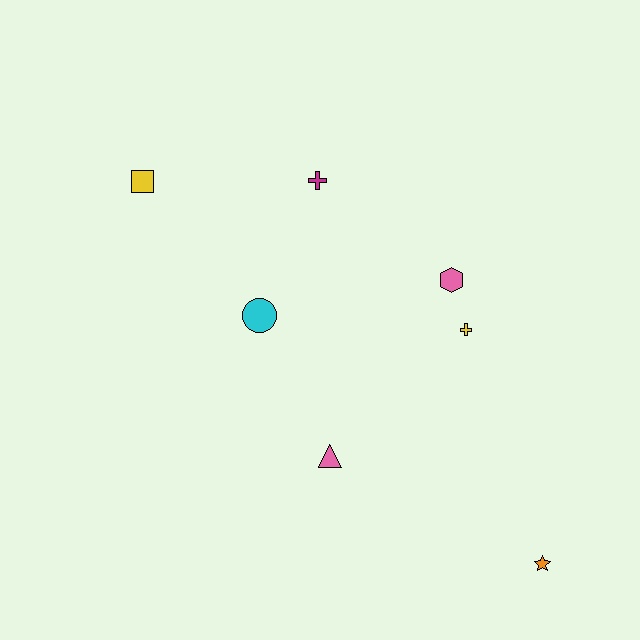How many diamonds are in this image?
There are no diamonds.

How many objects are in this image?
There are 7 objects.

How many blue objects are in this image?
There are no blue objects.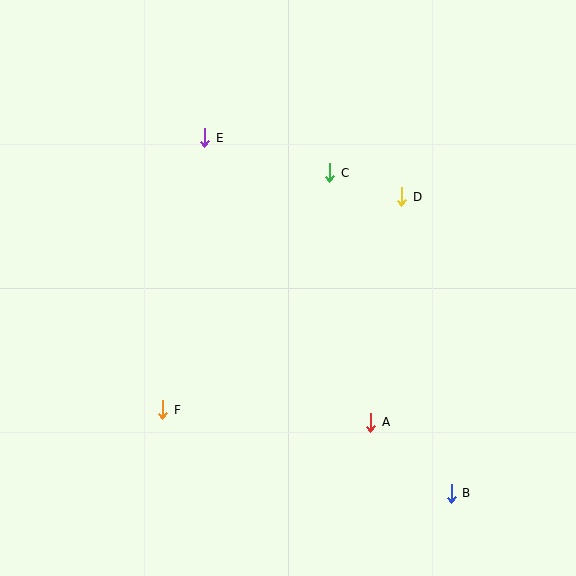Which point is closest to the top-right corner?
Point D is closest to the top-right corner.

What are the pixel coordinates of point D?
Point D is at (402, 197).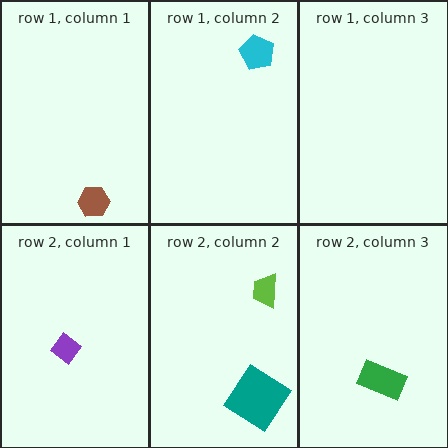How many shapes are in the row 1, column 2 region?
1.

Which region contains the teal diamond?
The row 2, column 2 region.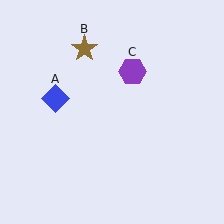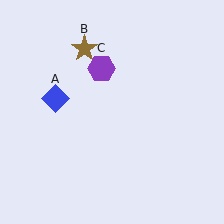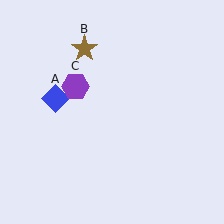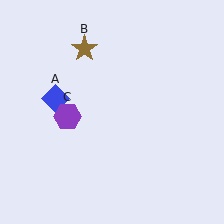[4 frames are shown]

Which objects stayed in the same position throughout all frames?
Blue diamond (object A) and brown star (object B) remained stationary.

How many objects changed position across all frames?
1 object changed position: purple hexagon (object C).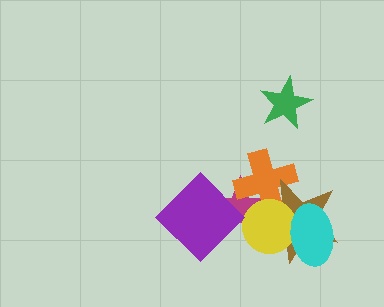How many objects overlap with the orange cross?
3 objects overlap with the orange cross.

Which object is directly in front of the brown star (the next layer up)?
The yellow circle is directly in front of the brown star.